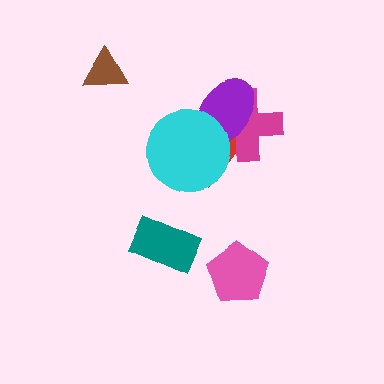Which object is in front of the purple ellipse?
The cyan circle is in front of the purple ellipse.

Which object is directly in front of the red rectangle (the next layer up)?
The magenta cross is directly in front of the red rectangle.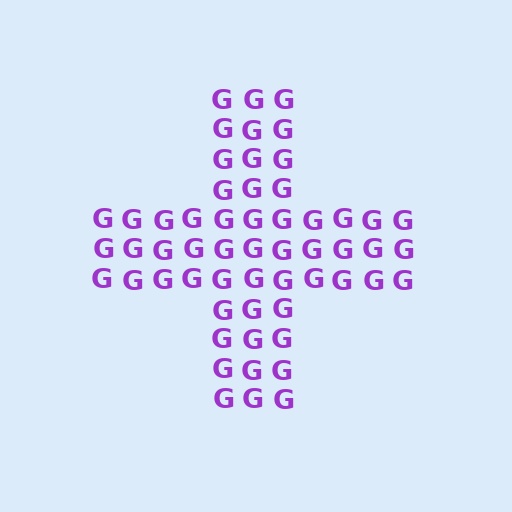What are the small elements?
The small elements are letter G's.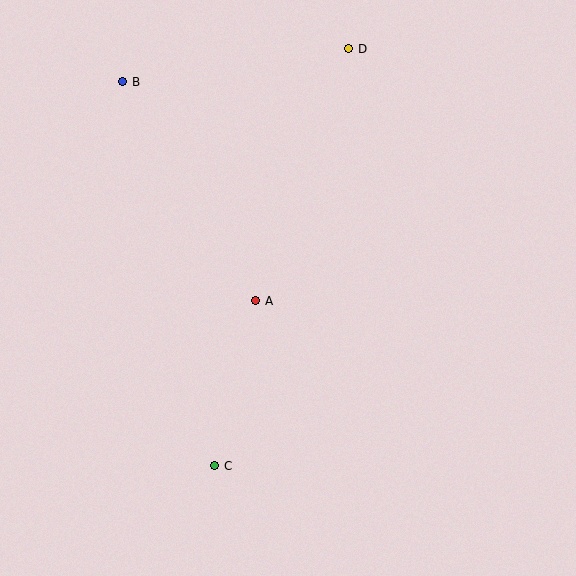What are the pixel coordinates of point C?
Point C is at (215, 466).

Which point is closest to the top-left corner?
Point B is closest to the top-left corner.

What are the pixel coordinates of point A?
Point A is at (256, 301).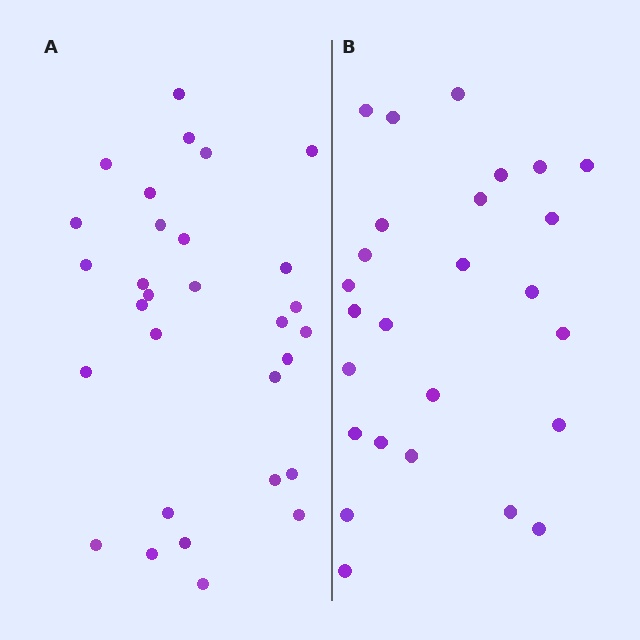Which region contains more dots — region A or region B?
Region A (the left region) has more dots.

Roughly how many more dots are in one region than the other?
Region A has about 4 more dots than region B.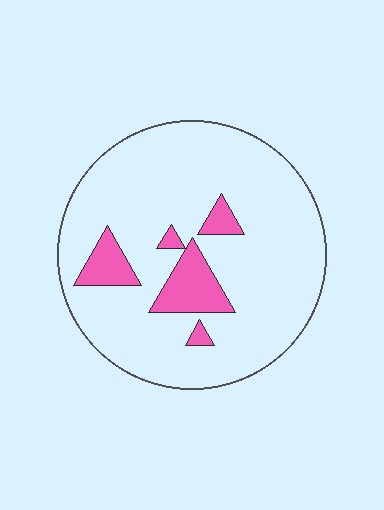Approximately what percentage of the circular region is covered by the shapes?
Approximately 15%.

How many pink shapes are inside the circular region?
5.